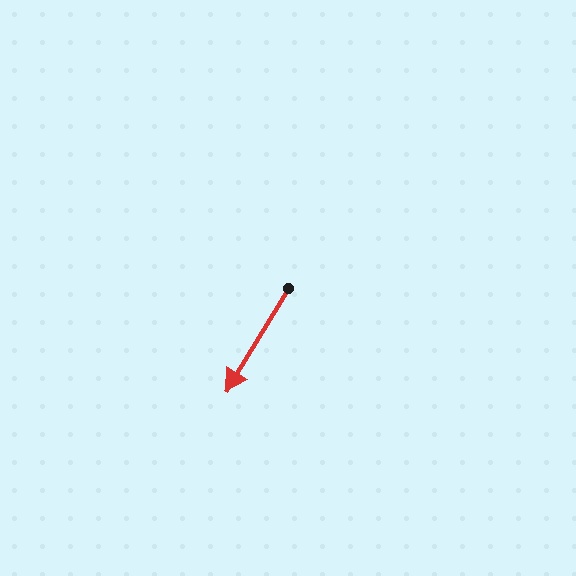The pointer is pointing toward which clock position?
Roughly 7 o'clock.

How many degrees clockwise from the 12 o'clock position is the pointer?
Approximately 211 degrees.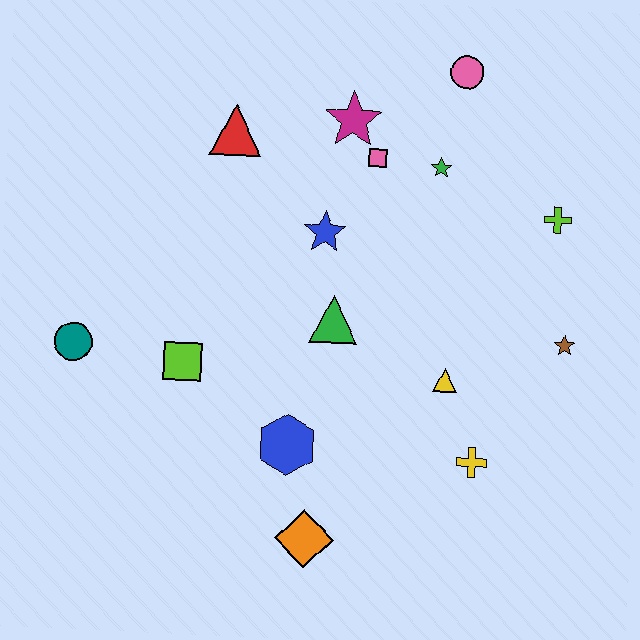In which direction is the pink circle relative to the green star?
The pink circle is above the green star.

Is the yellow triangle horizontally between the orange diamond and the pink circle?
Yes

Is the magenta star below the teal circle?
No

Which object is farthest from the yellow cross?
The teal circle is farthest from the yellow cross.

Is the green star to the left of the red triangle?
No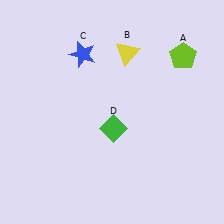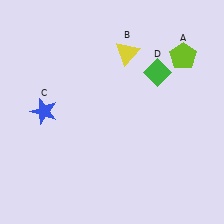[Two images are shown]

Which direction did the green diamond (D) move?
The green diamond (D) moved up.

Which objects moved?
The objects that moved are: the blue star (C), the green diamond (D).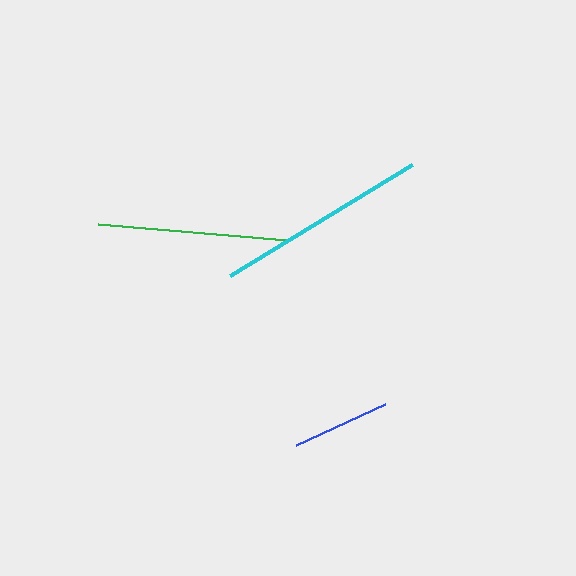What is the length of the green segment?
The green segment is approximately 190 pixels long.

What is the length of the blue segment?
The blue segment is approximately 98 pixels long.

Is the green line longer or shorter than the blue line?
The green line is longer than the blue line.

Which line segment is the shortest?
The blue line is the shortest at approximately 98 pixels.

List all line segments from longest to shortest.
From longest to shortest: cyan, green, blue.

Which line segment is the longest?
The cyan line is the longest at approximately 214 pixels.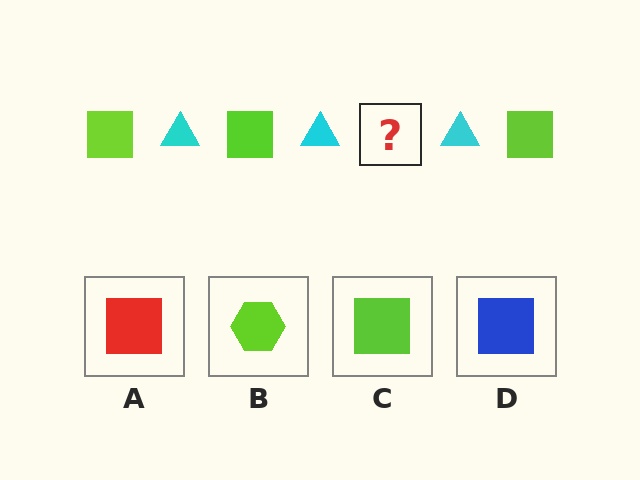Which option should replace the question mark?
Option C.